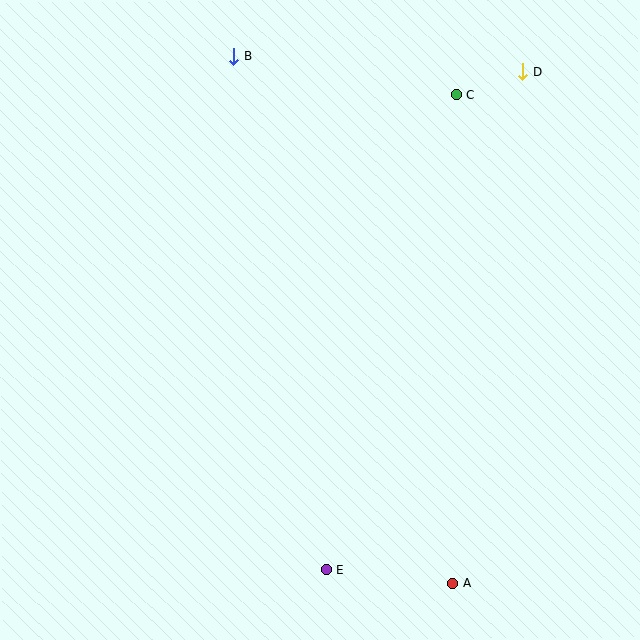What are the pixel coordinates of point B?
Point B is at (233, 56).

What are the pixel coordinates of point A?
Point A is at (453, 583).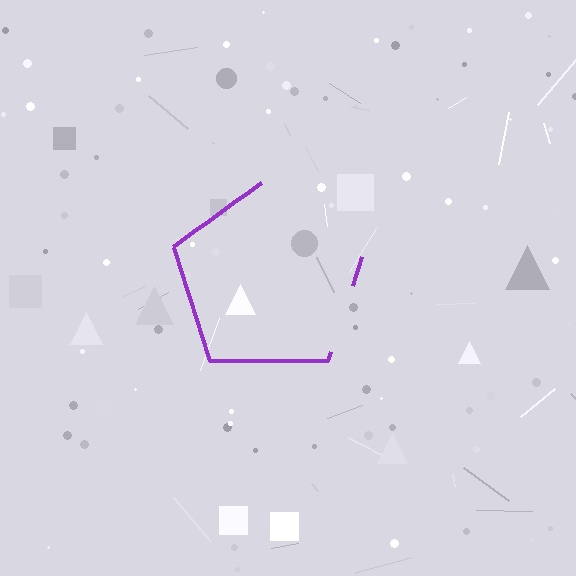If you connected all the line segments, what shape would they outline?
They would outline a pentagon.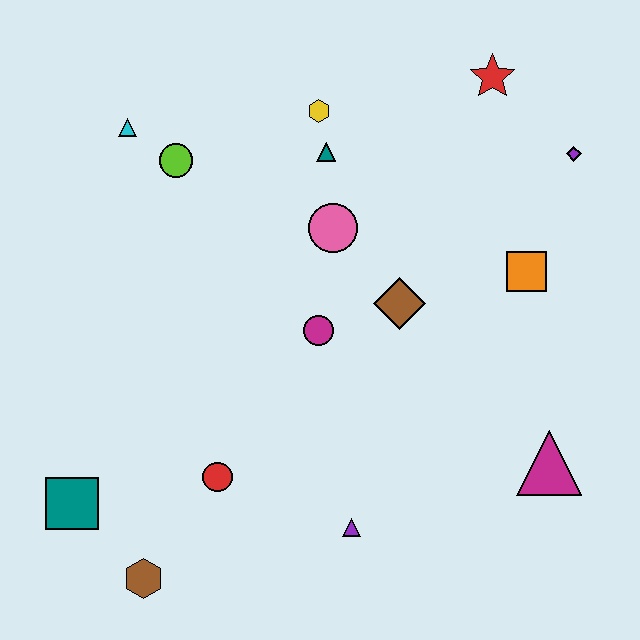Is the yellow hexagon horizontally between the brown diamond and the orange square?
No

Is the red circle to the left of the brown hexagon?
No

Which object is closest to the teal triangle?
The yellow hexagon is closest to the teal triangle.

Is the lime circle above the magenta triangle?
Yes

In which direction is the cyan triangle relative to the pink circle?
The cyan triangle is to the left of the pink circle.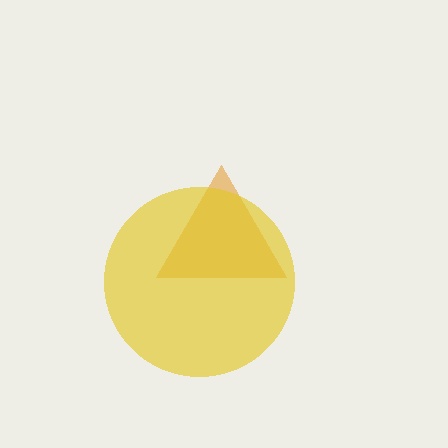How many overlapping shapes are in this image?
There are 2 overlapping shapes in the image.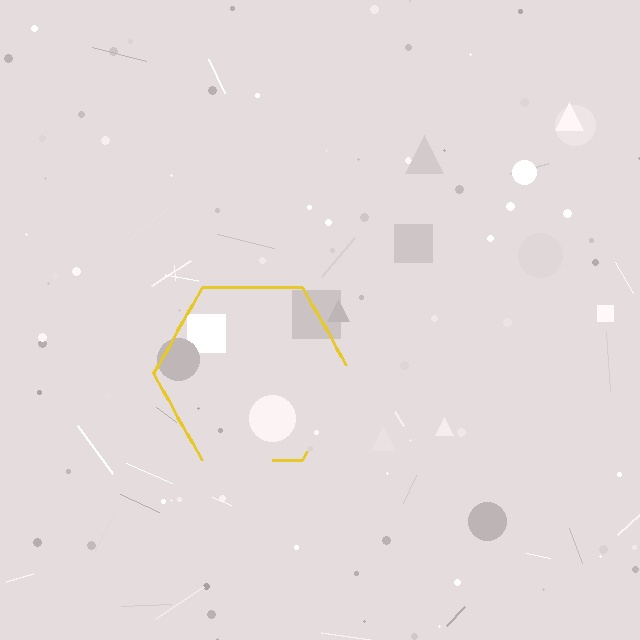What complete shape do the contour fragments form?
The contour fragments form a hexagon.